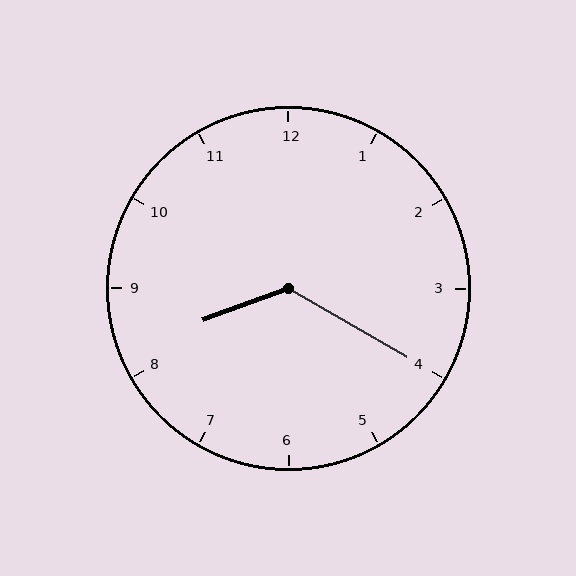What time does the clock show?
8:20.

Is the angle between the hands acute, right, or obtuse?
It is obtuse.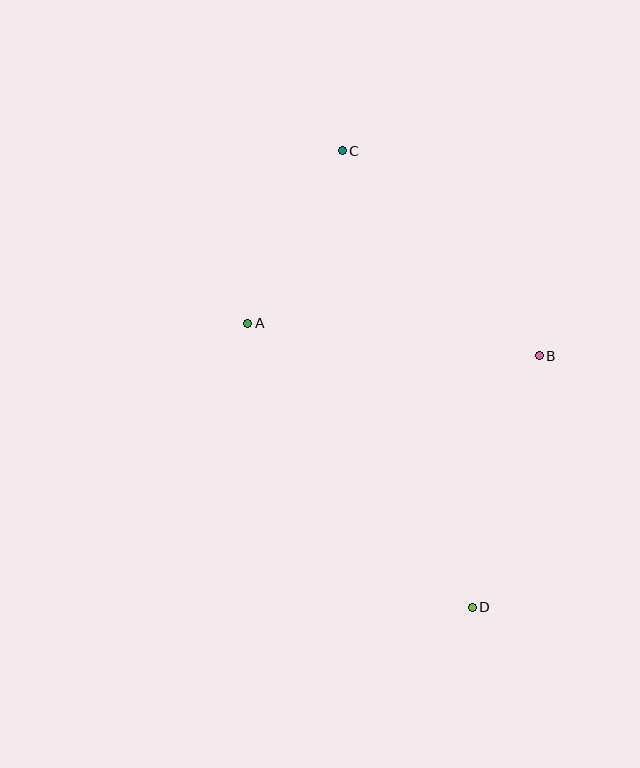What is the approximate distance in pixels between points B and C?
The distance between B and C is approximately 285 pixels.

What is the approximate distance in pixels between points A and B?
The distance between A and B is approximately 294 pixels.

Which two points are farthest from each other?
Points C and D are farthest from each other.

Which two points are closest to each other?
Points A and C are closest to each other.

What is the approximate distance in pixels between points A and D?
The distance between A and D is approximately 362 pixels.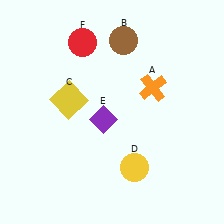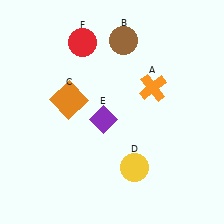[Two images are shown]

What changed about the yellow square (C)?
In Image 1, C is yellow. In Image 2, it changed to orange.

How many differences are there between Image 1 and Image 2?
There is 1 difference between the two images.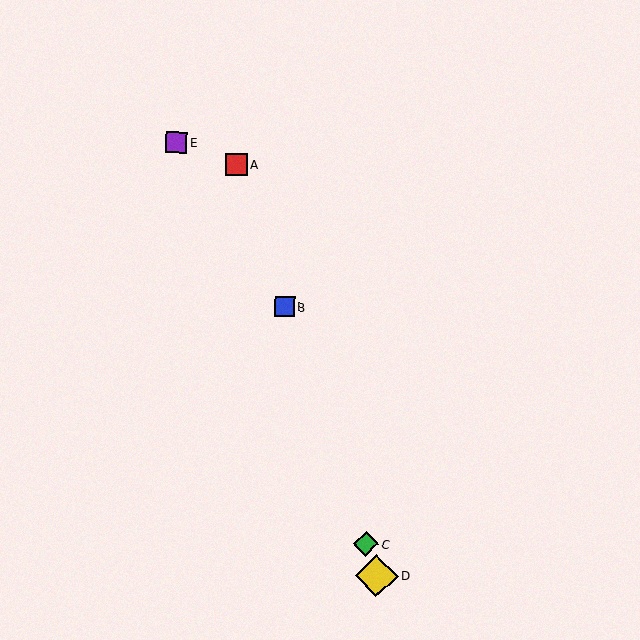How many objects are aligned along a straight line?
4 objects (A, B, C, D) are aligned along a straight line.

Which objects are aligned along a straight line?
Objects A, B, C, D are aligned along a straight line.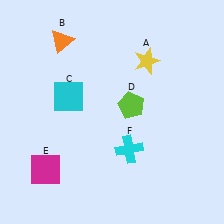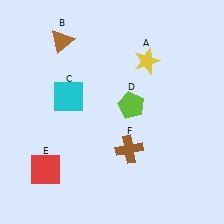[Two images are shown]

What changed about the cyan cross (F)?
In Image 1, F is cyan. In Image 2, it changed to brown.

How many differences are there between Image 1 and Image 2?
There are 3 differences between the two images.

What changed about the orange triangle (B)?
In Image 1, B is orange. In Image 2, it changed to brown.